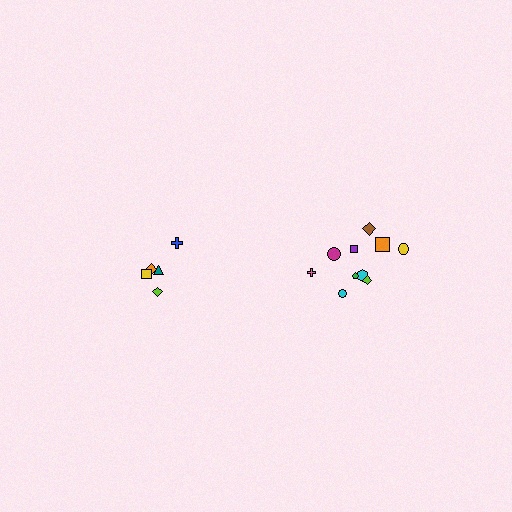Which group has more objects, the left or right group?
The right group.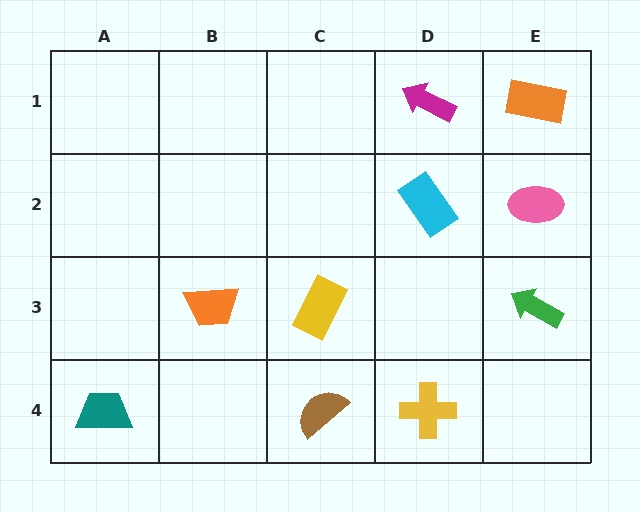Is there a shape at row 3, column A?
No, that cell is empty.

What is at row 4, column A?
A teal trapezoid.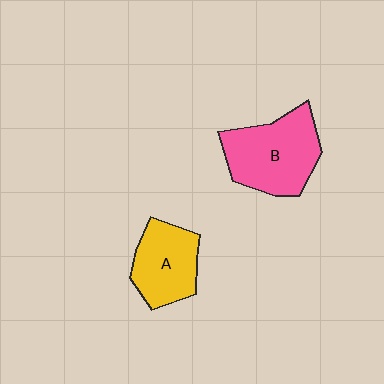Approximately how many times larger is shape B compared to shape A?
Approximately 1.4 times.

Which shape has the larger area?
Shape B (pink).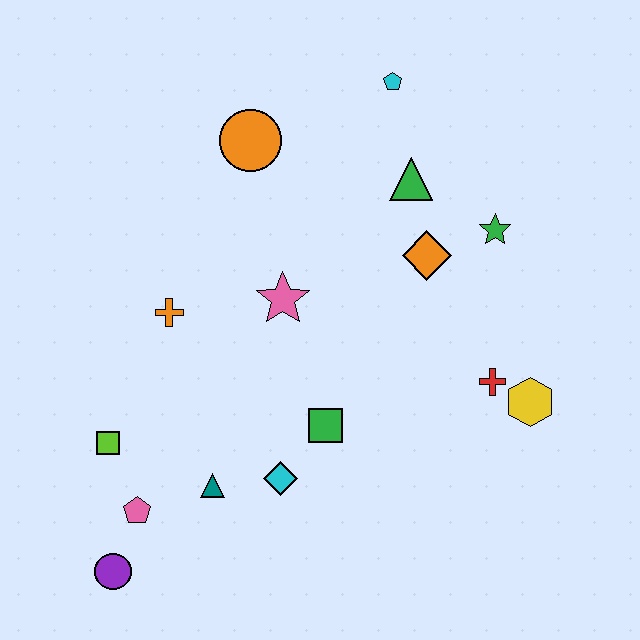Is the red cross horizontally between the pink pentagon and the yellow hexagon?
Yes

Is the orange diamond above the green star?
No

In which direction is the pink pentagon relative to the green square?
The pink pentagon is to the left of the green square.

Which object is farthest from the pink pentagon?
The cyan pentagon is farthest from the pink pentagon.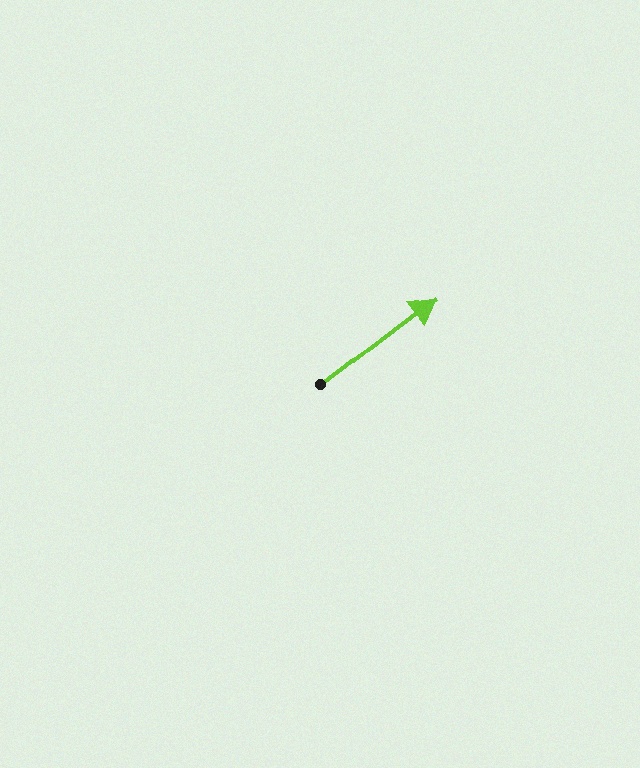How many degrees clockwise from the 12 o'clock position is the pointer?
Approximately 53 degrees.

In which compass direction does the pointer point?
Northeast.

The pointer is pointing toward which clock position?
Roughly 2 o'clock.